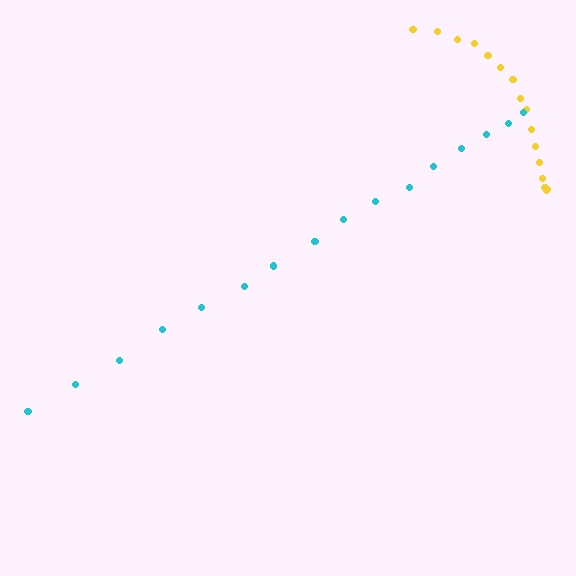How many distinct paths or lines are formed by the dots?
There are 2 distinct paths.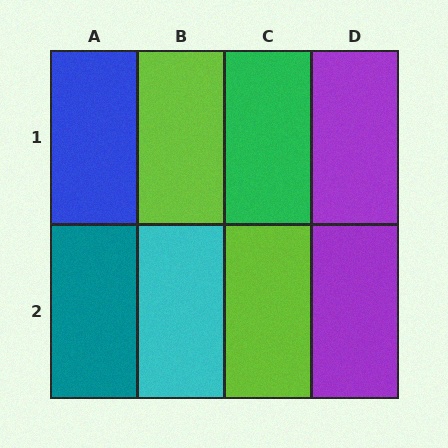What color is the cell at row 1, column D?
Purple.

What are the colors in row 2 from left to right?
Teal, cyan, lime, purple.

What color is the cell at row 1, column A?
Blue.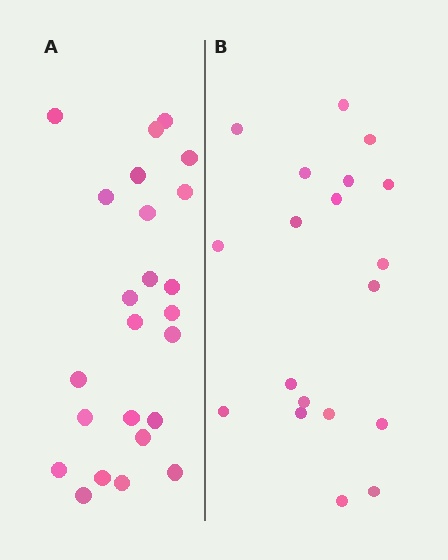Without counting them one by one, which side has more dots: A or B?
Region A (the left region) has more dots.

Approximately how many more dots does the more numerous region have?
Region A has about 5 more dots than region B.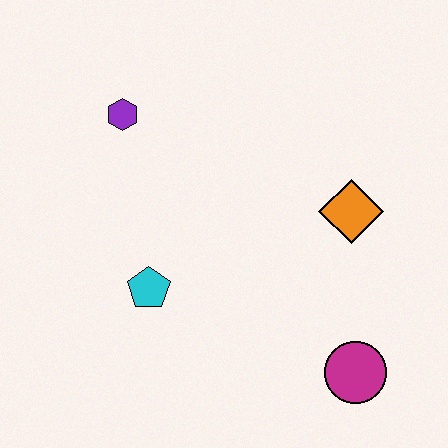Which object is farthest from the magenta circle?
The purple hexagon is farthest from the magenta circle.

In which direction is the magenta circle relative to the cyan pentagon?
The magenta circle is to the right of the cyan pentagon.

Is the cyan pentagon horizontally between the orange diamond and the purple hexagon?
Yes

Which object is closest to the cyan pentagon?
The purple hexagon is closest to the cyan pentagon.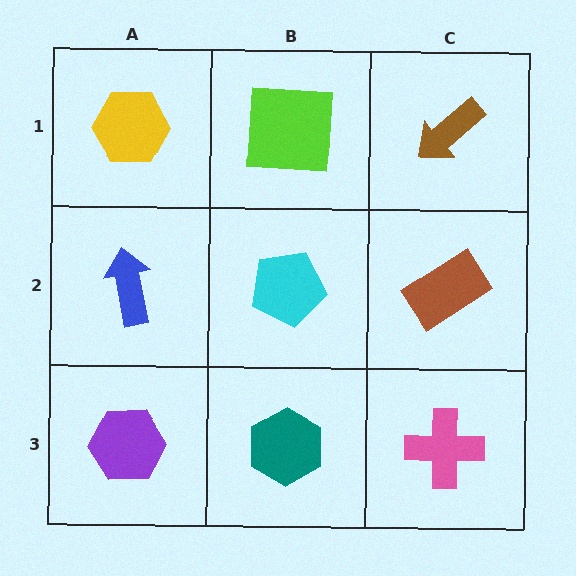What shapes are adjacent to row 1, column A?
A blue arrow (row 2, column A), a lime square (row 1, column B).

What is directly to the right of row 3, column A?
A teal hexagon.